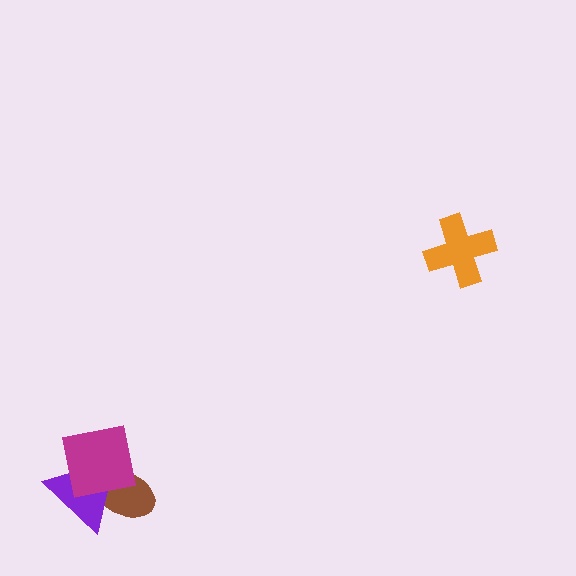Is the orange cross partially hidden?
No, no other shape covers it.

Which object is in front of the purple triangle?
The magenta square is in front of the purple triangle.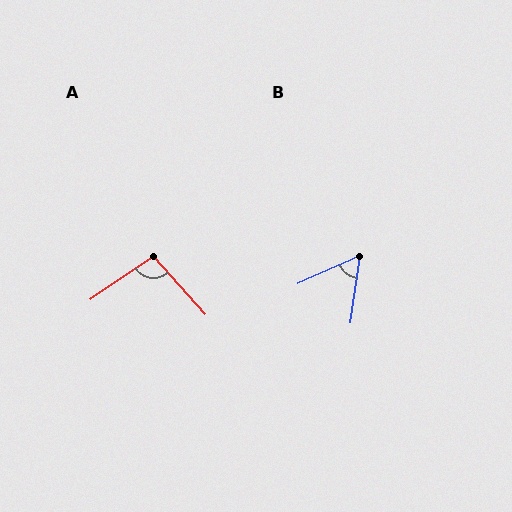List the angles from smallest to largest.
B (58°), A (97°).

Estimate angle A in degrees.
Approximately 97 degrees.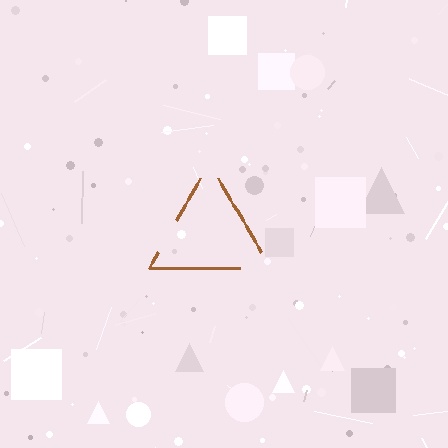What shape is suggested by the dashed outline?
The dashed outline suggests a triangle.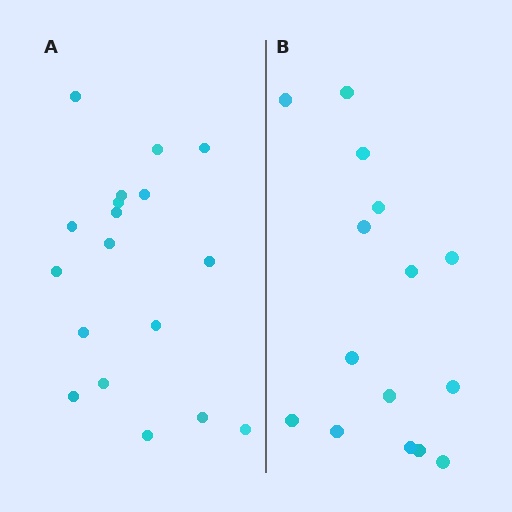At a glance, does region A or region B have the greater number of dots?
Region A (the left region) has more dots.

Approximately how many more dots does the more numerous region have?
Region A has just a few more — roughly 2 or 3 more dots than region B.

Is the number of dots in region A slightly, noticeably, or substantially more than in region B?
Region A has only slightly more — the two regions are fairly close. The ratio is roughly 1.2 to 1.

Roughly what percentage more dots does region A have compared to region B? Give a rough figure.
About 20% more.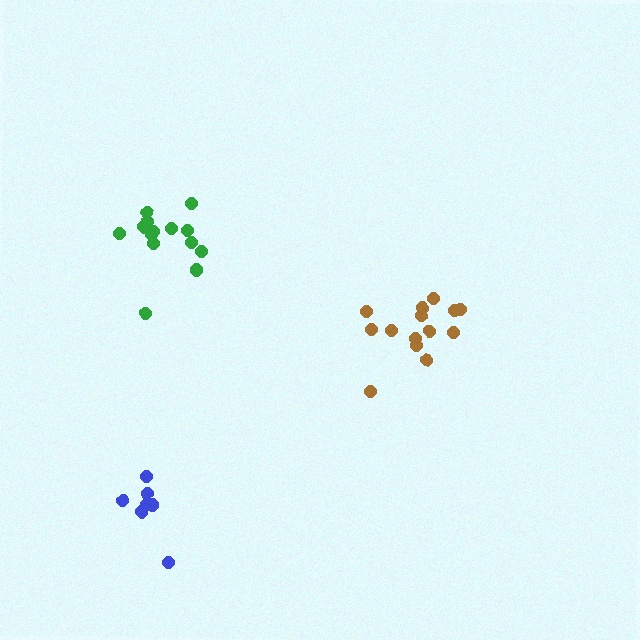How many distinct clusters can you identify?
There are 3 distinct clusters.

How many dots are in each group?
Group 1: 14 dots, Group 2: 14 dots, Group 3: 8 dots (36 total).